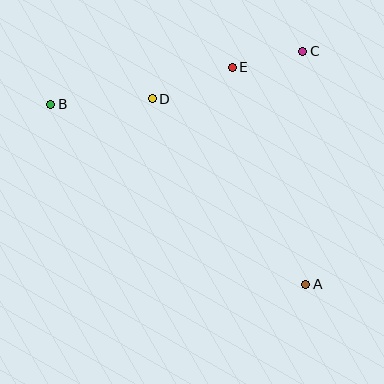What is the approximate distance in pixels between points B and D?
The distance between B and D is approximately 102 pixels.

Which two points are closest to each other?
Points C and E are closest to each other.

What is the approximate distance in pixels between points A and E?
The distance between A and E is approximately 229 pixels.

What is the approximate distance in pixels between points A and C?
The distance between A and C is approximately 233 pixels.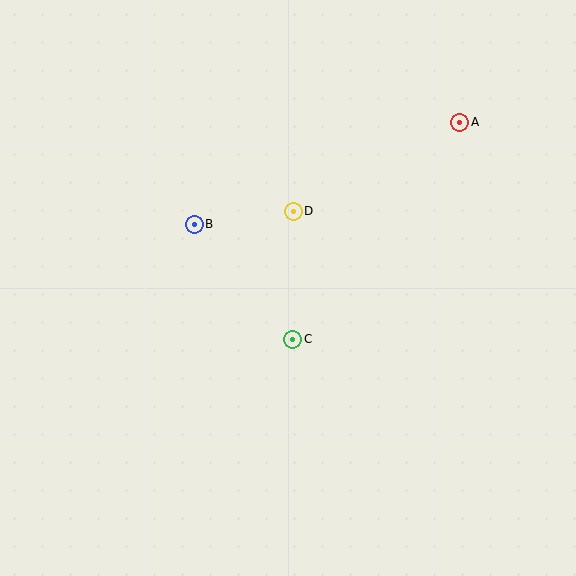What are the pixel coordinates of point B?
Point B is at (194, 224).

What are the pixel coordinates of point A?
Point A is at (460, 122).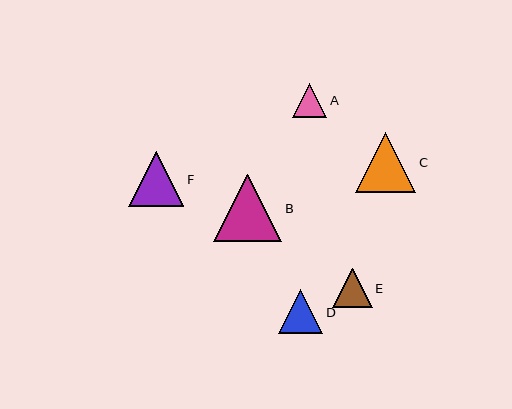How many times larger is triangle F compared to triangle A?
Triangle F is approximately 1.6 times the size of triangle A.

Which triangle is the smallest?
Triangle A is the smallest with a size of approximately 34 pixels.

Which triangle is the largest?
Triangle B is the largest with a size of approximately 68 pixels.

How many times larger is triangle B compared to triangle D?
Triangle B is approximately 1.5 times the size of triangle D.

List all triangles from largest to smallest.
From largest to smallest: B, C, F, D, E, A.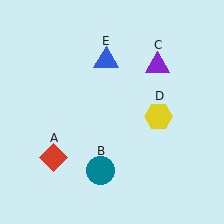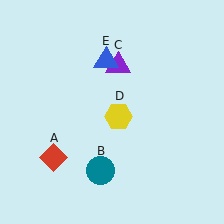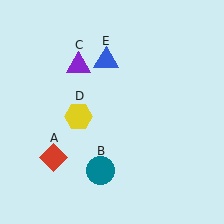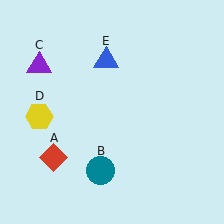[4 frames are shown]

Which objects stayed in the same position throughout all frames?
Red diamond (object A) and teal circle (object B) and blue triangle (object E) remained stationary.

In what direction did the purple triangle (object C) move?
The purple triangle (object C) moved left.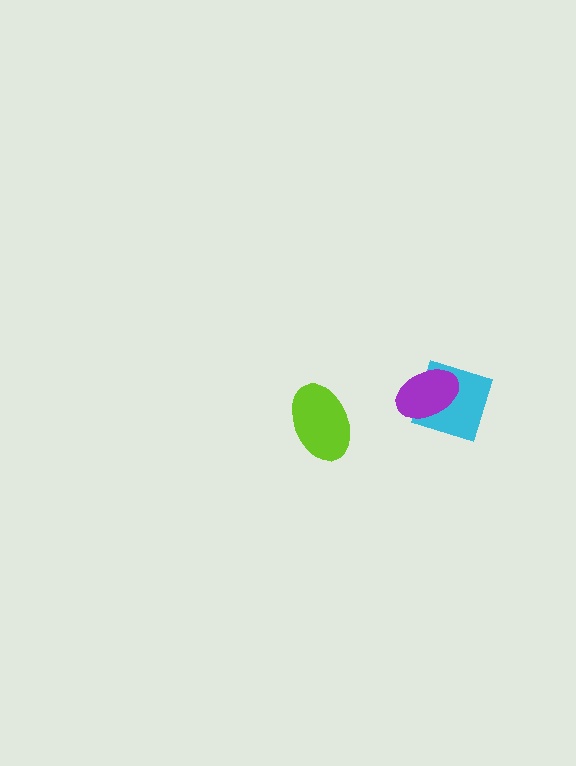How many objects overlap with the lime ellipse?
0 objects overlap with the lime ellipse.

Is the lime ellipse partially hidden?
No, no other shape covers it.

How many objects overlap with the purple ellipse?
1 object overlaps with the purple ellipse.